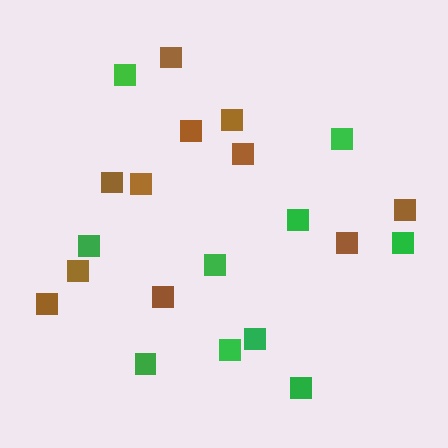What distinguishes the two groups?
There are 2 groups: one group of brown squares (11) and one group of green squares (10).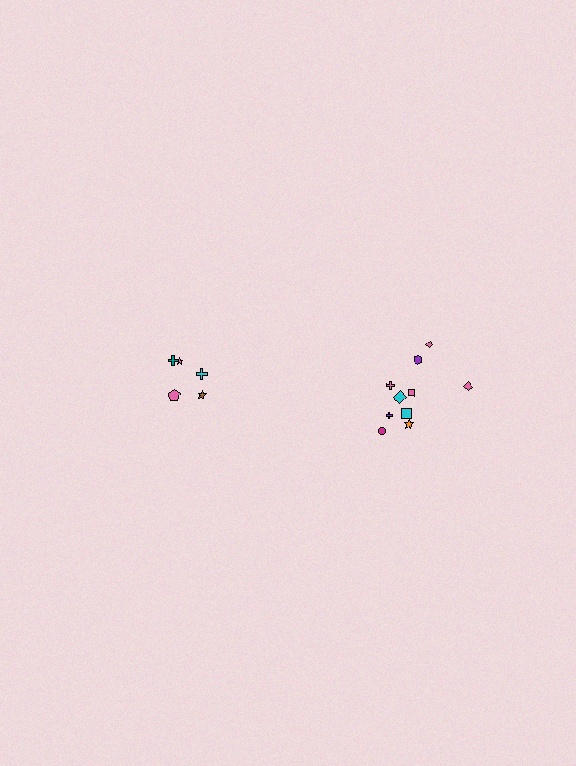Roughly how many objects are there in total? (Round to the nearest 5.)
Roughly 15 objects in total.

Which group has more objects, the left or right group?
The right group.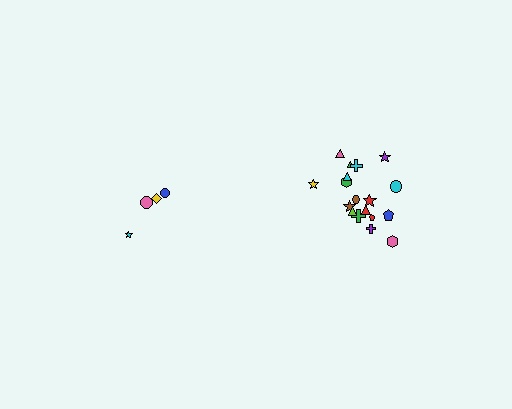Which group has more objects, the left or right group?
The right group.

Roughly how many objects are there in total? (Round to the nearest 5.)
Roughly 20 objects in total.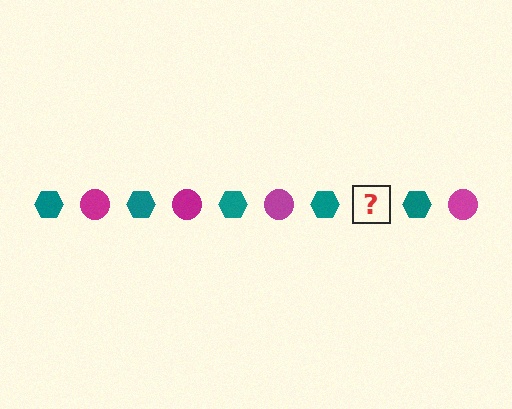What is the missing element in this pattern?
The missing element is a magenta circle.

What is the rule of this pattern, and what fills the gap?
The rule is that the pattern alternates between teal hexagon and magenta circle. The gap should be filled with a magenta circle.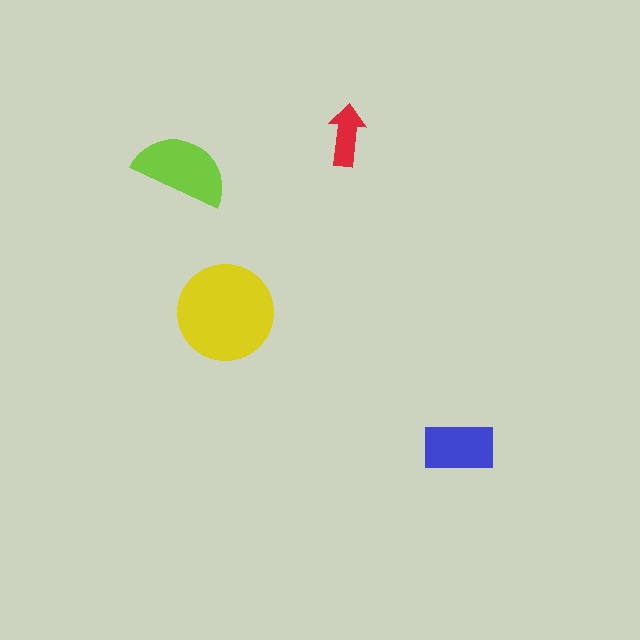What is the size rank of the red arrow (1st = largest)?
4th.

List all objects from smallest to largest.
The red arrow, the blue rectangle, the lime semicircle, the yellow circle.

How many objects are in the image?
There are 4 objects in the image.